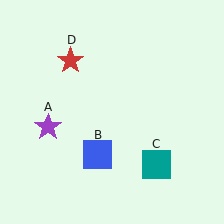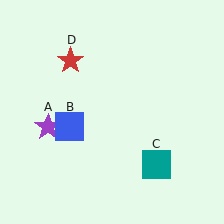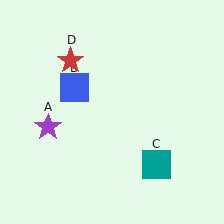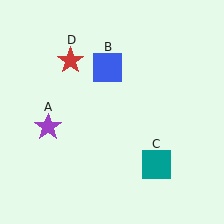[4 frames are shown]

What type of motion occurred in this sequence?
The blue square (object B) rotated clockwise around the center of the scene.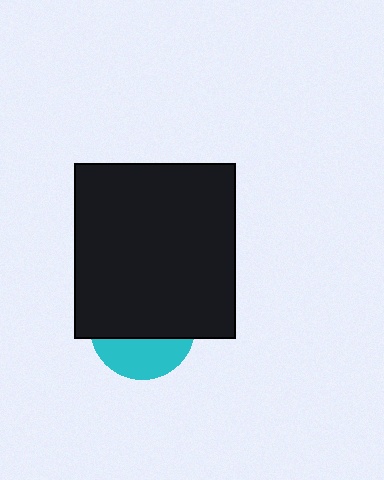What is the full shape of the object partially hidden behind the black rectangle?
The partially hidden object is a cyan circle.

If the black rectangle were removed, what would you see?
You would see the complete cyan circle.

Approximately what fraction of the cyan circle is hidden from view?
Roughly 64% of the cyan circle is hidden behind the black rectangle.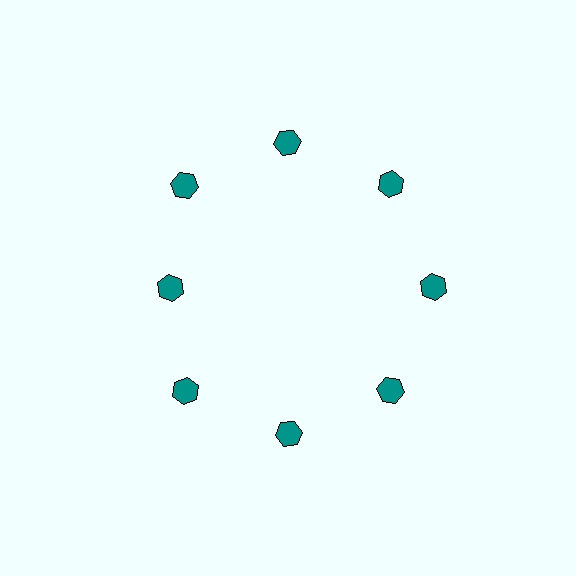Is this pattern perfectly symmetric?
No. The 8 teal hexagons are arranged in a ring, but one element near the 9 o'clock position is pulled inward toward the center, breaking the 8-fold rotational symmetry.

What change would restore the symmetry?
The symmetry would be restored by moving it outward, back onto the ring so that all 8 hexagons sit at equal angles and equal distance from the center.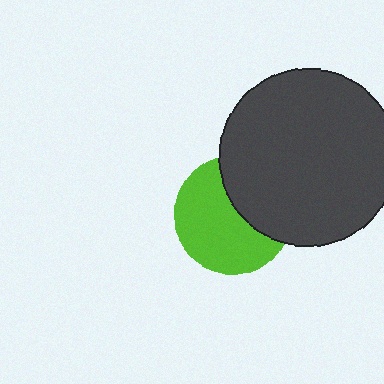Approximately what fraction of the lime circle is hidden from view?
Roughly 38% of the lime circle is hidden behind the dark gray circle.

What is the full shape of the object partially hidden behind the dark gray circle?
The partially hidden object is a lime circle.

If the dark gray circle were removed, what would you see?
You would see the complete lime circle.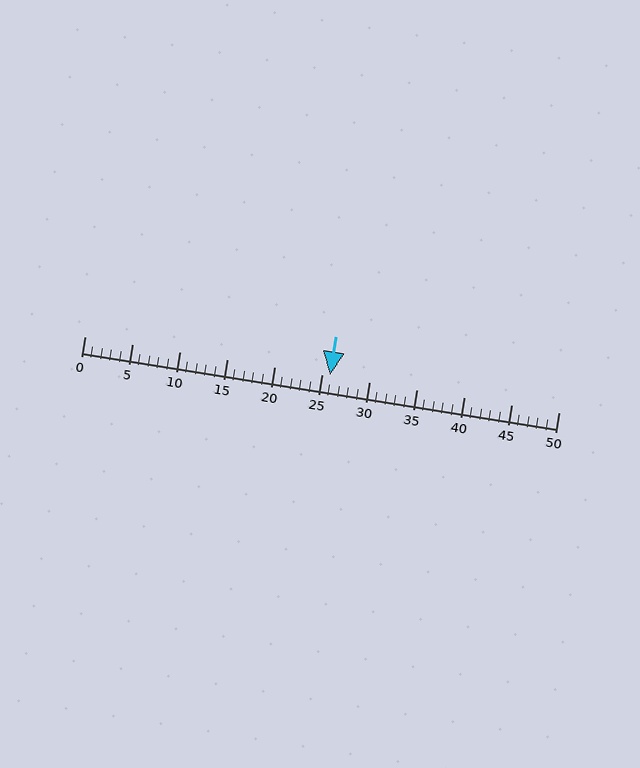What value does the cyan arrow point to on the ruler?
The cyan arrow points to approximately 26.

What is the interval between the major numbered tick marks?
The major tick marks are spaced 5 units apart.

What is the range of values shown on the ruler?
The ruler shows values from 0 to 50.